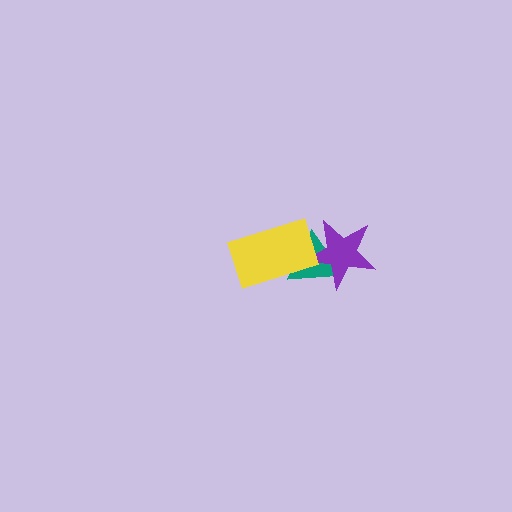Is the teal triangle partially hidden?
Yes, it is partially covered by another shape.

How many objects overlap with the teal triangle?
2 objects overlap with the teal triangle.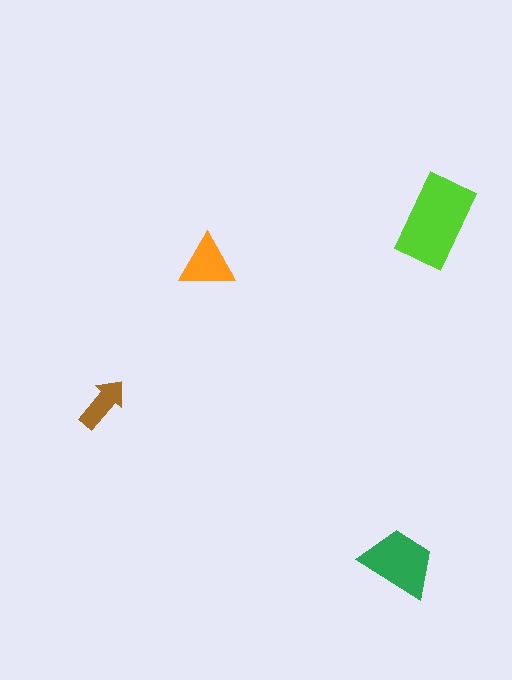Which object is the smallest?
The brown arrow.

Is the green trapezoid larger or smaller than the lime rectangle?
Smaller.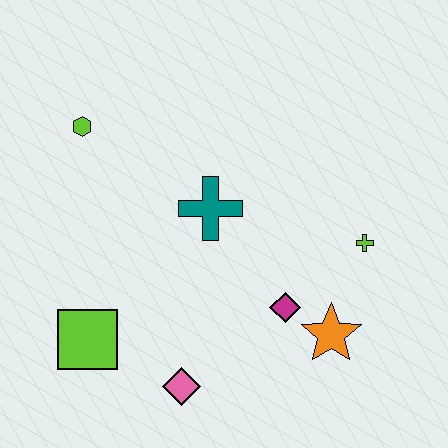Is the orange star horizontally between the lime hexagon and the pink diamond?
No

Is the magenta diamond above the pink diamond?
Yes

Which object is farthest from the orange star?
The lime hexagon is farthest from the orange star.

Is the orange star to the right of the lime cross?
No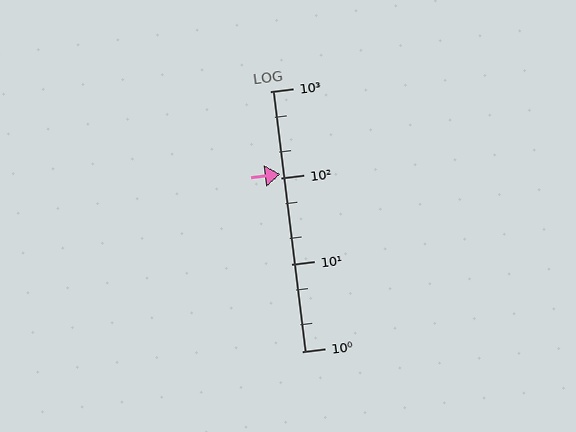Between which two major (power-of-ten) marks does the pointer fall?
The pointer is between 100 and 1000.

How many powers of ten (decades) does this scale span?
The scale spans 3 decades, from 1 to 1000.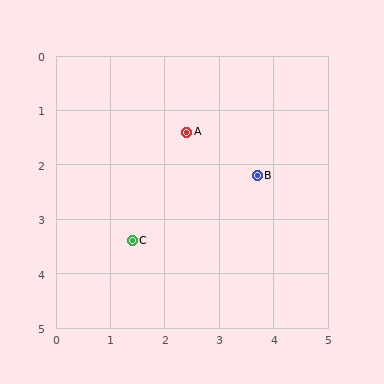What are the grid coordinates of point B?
Point B is at approximately (3.7, 2.2).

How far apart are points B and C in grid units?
Points B and C are about 2.6 grid units apart.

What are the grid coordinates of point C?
Point C is at approximately (1.4, 3.4).